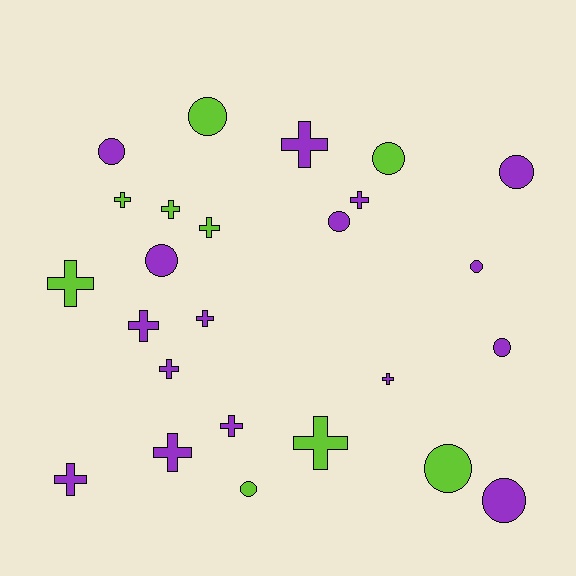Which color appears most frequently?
Purple, with 16 objects.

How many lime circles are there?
There are 4 lime circles.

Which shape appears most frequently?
Cross, with 14 objects.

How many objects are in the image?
There are 25 objects.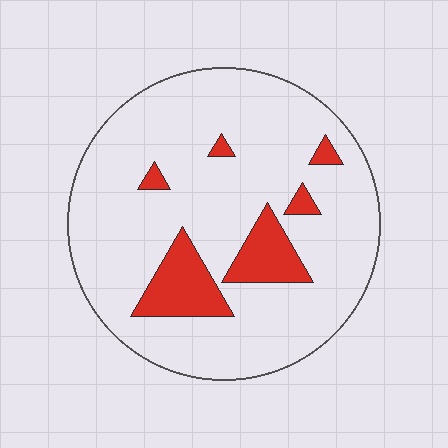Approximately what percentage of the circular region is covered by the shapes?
Approximately 15%.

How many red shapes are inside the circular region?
6.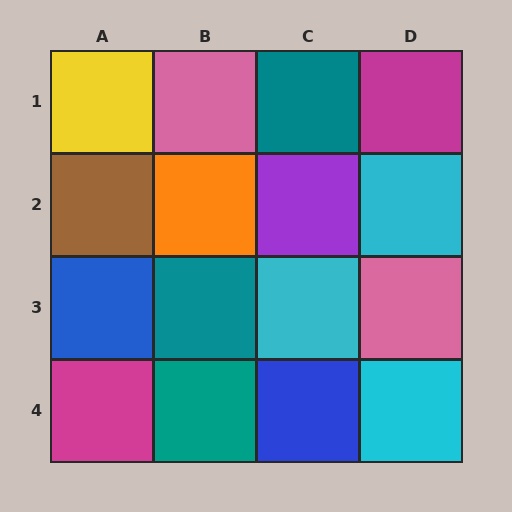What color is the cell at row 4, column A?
Magenta.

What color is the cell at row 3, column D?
Pink.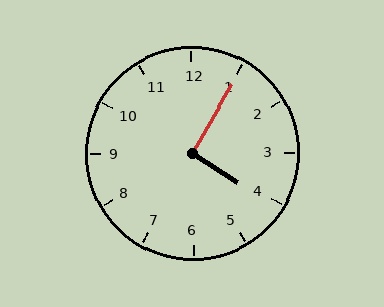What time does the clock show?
4:05.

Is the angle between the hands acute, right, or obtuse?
It is right.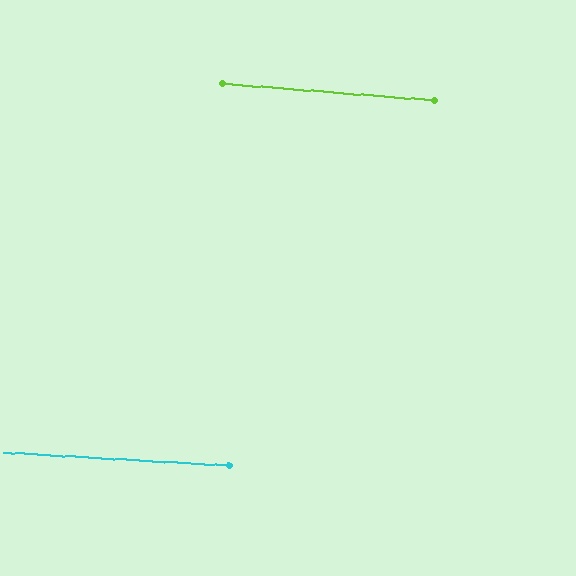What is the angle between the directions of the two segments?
Approximately 1 degree.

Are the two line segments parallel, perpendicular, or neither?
Parallel — their directions differ by only 1.4°.